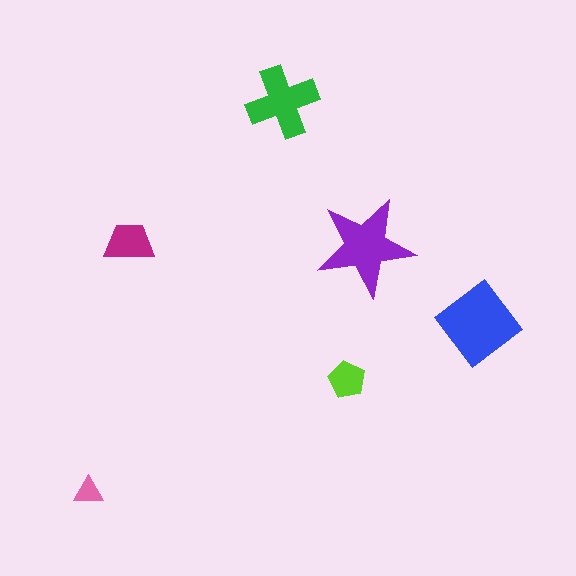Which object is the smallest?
The pink triangle.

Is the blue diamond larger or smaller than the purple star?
Larger.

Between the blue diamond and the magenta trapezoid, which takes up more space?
The blue diamond.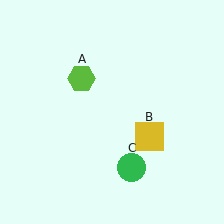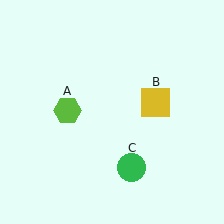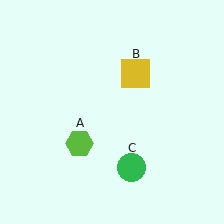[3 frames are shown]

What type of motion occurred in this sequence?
The lime hexagon (object A), yellow square (object B) rotated counterclockwise around the center of the scene.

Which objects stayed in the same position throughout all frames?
Green circle (object C) remained stationary.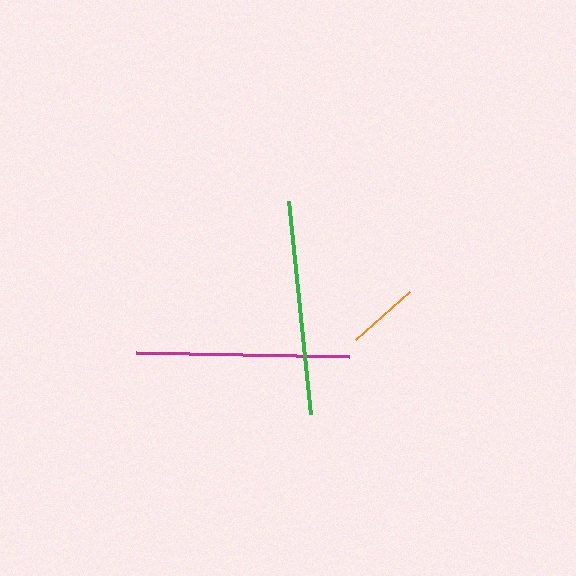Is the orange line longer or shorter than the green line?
The green line is longer than the orange line.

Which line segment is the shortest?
The orange line is the shortest at approximately 73 pixels.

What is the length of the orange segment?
The orange segment is approximately 73 pixels long.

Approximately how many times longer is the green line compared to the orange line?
The green line is approximately 3.0 times the length of the orange line.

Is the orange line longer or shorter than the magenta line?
The magenta line is longer than the orange line.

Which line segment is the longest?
The green line is the longest at approximately 215 pixels.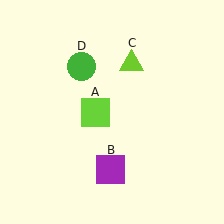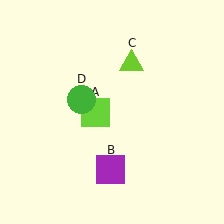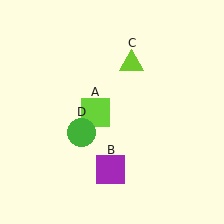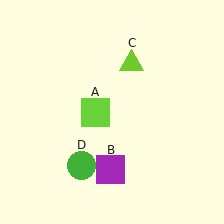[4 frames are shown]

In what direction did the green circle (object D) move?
The green circle (object D) moved down.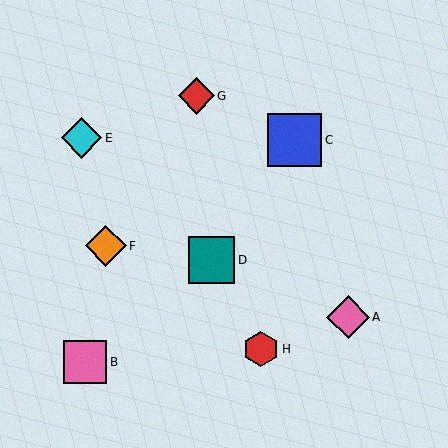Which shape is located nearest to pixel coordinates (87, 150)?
The cyan diamond (labeled E) at (82, 138) is nearest to that location.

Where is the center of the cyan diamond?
The center of the cyan diamond is at (82, 138).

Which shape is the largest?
The blue square (labeled C) is the largest.